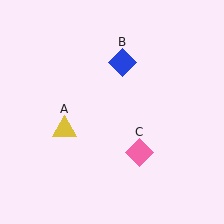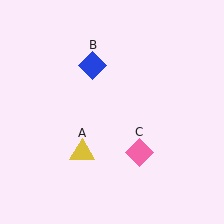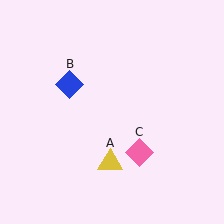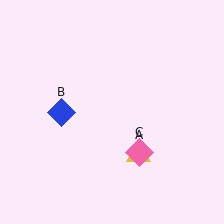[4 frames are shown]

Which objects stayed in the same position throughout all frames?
Pink diamond (object C) remained stationary.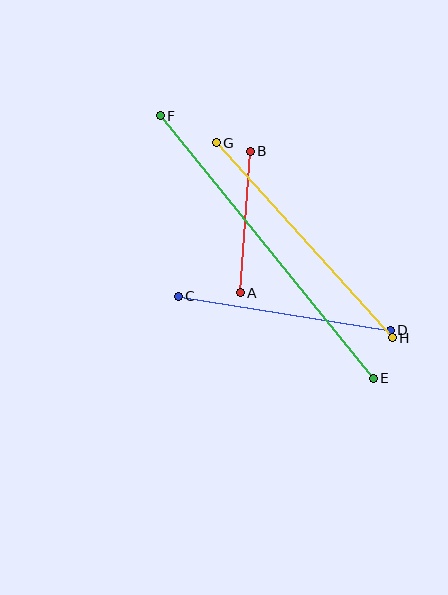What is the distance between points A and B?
The distance is approximately 142 pixels.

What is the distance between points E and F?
The distance is approximately 338 pixels.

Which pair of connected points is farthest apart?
Points E and F are farthest apart.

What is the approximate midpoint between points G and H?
The midpoint is at approximately (304, 240) pixels.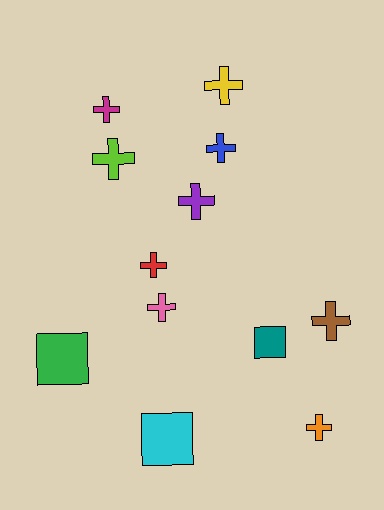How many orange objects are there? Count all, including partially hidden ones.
There is 1 orange object.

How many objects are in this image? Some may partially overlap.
There are 12 objects.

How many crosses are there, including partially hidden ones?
There are 9 crosses.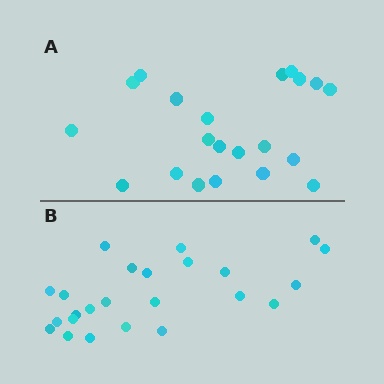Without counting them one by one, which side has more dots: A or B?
Region B (the bottom region) has more dots.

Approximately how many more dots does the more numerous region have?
Region B has just a few more — roughly 2 or 3 more dots than region A.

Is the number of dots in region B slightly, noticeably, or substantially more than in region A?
Region B has only slightly more — the two regions are fairly close. The ratio is roughly 1.1 to 1.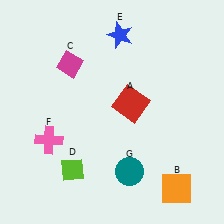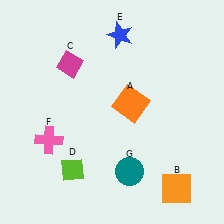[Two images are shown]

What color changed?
The square (A) changed from red in Image 1 to orange in Image 2.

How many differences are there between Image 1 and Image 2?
There is 1 difference between the two images.